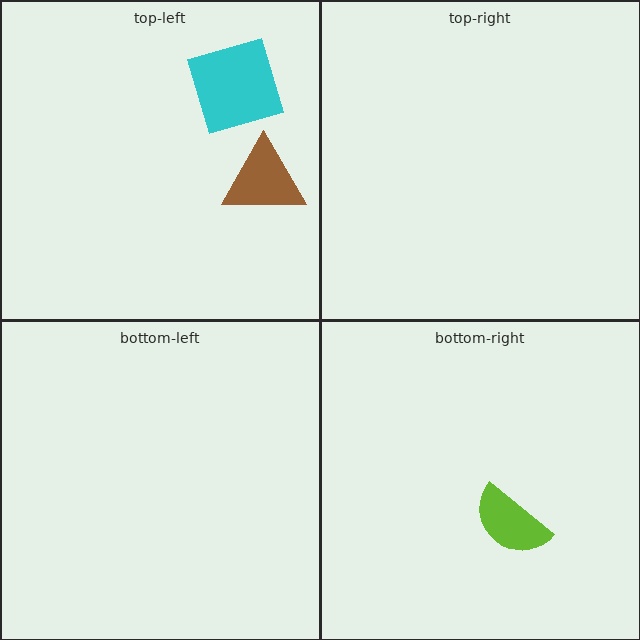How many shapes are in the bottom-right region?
1.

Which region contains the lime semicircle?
The bottom-right region.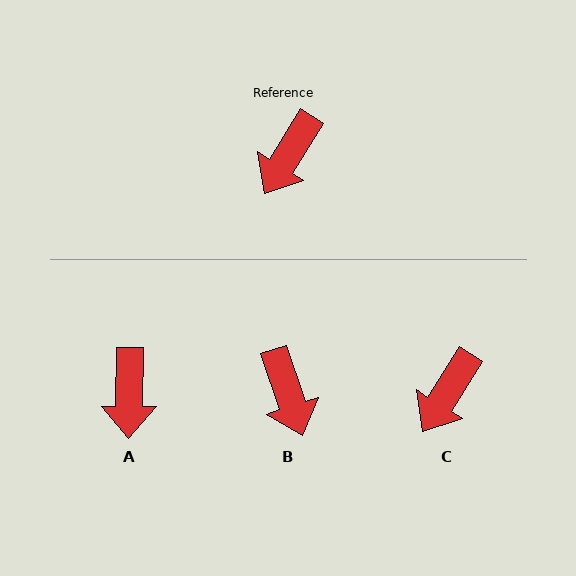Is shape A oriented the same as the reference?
No, it is off by about 31 degrees.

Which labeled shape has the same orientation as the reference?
C.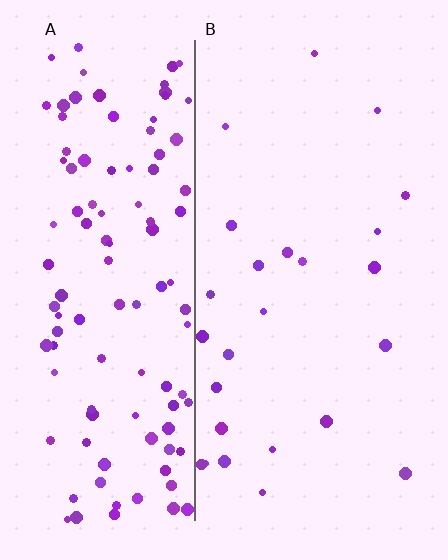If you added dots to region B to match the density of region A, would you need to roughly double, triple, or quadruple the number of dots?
Approximately quadruple.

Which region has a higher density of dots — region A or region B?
A (the left).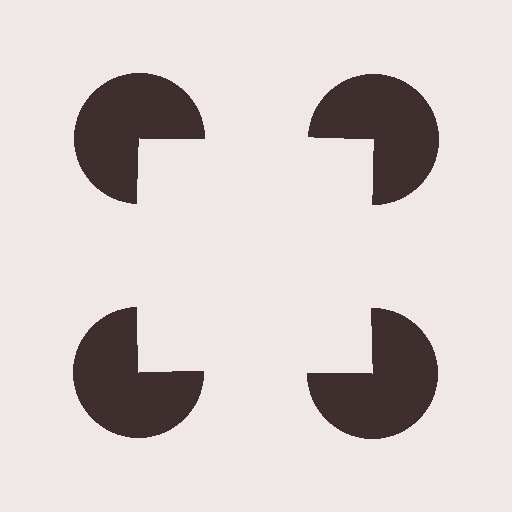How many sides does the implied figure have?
4 sides.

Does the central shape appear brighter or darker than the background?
It typically appears slightly brighter than the background, even though no actual brightness change is drawn.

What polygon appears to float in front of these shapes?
An illusory square — its edges are inferred from the aligned wedge cuts in the pac-man discs, not physically drawn.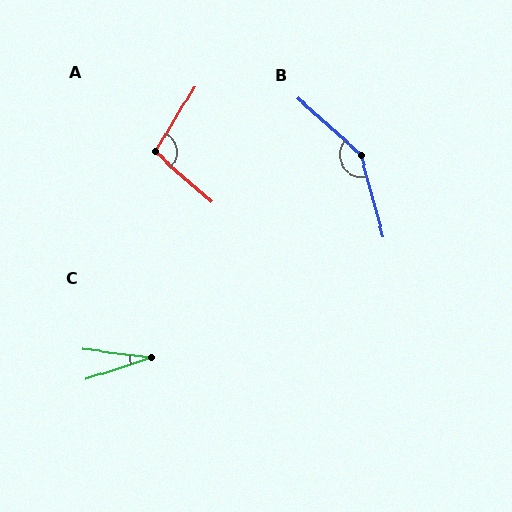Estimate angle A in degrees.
Approximately 100 degrees.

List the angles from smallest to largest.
C (25°), A (100°), B (147°).